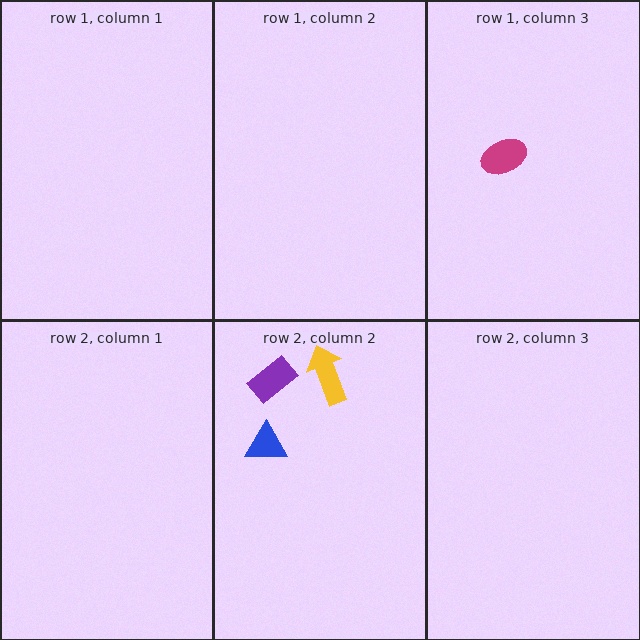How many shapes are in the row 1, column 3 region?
1.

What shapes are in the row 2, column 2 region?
The purple rectangle, the blue triangle, the yellow arrow.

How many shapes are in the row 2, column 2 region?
3.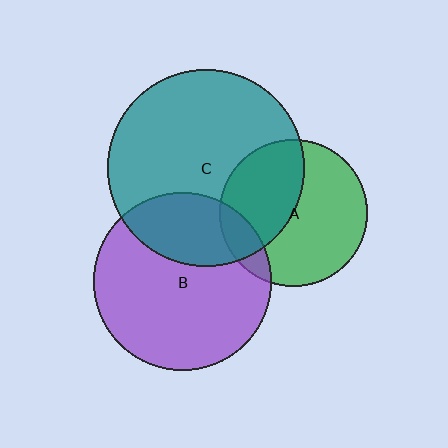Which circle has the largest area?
Circle C (teal).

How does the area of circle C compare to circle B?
Approximately 1.2 times.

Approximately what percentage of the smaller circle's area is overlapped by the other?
Approximately 40%.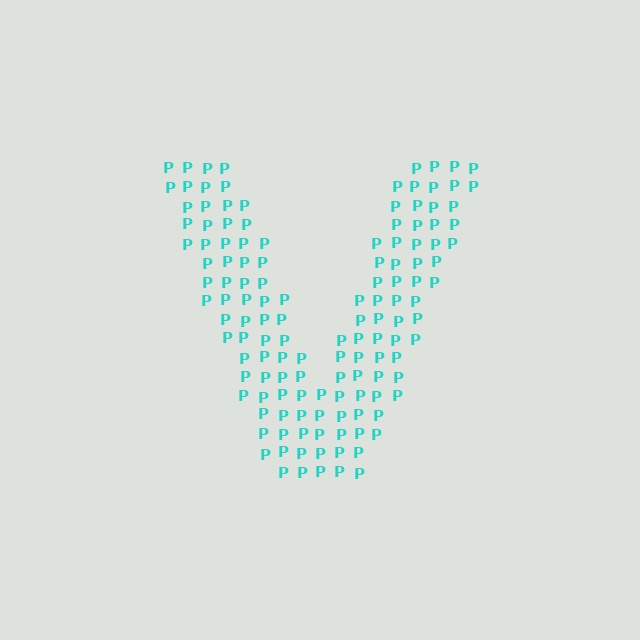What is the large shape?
The large shape is the letter V.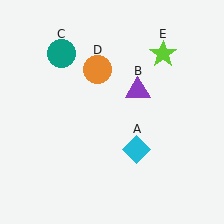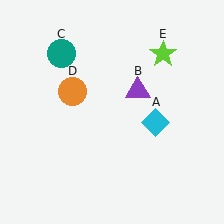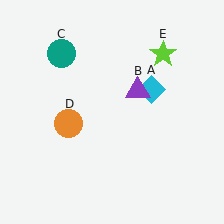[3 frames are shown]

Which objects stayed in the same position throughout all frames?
Purple triangle (object B) and teal circle (object C) and lime star (object E) remained stationary.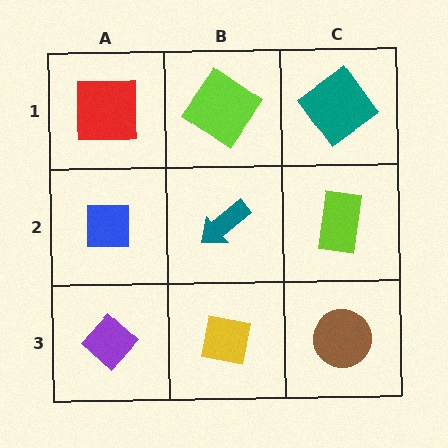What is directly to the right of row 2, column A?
A teal arrow.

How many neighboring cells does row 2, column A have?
3.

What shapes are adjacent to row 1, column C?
A lime rectangle (row 2, column C), a lime diamond (row 1, column B).